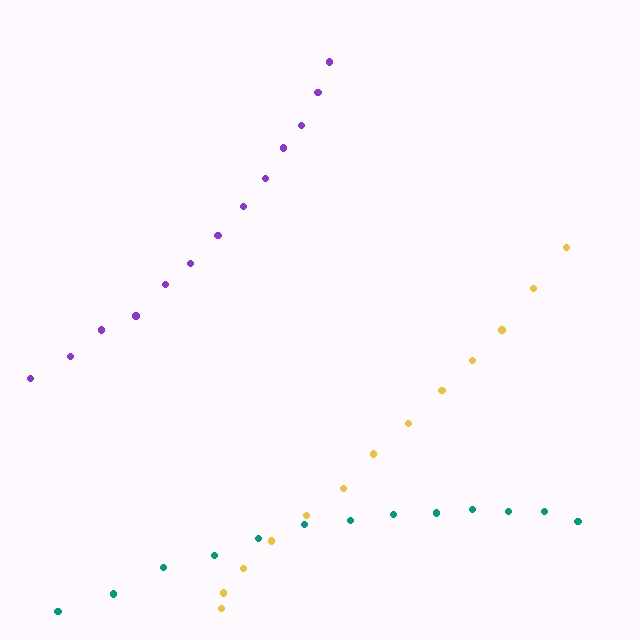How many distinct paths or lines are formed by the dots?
There are 3 distinct paths.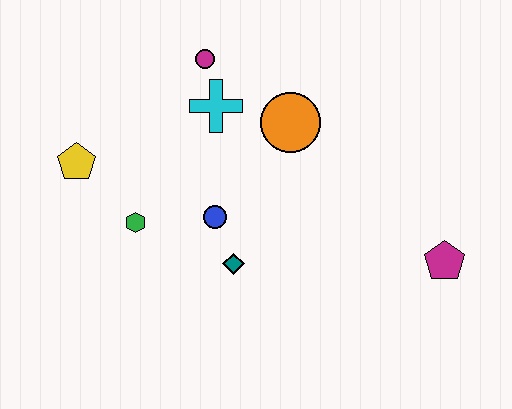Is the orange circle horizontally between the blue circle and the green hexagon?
No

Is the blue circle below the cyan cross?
Yes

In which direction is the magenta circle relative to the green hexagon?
The magenta circle is above the green hexagon.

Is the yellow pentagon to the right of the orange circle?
No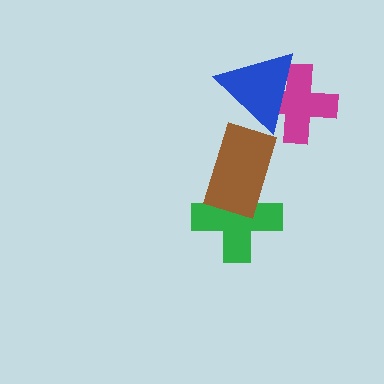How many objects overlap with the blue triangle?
1 object overlaps with the blue triangle.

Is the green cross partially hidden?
Yes, it is partially covered by another shape.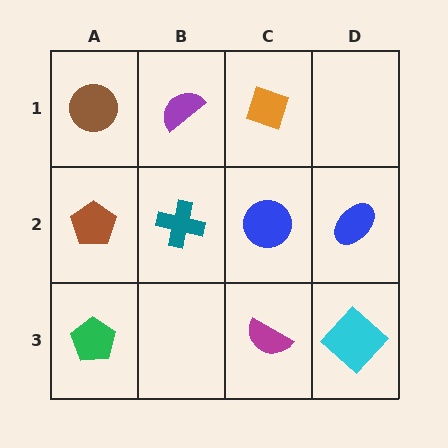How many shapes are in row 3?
3 shapes.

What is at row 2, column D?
A blue ellipse.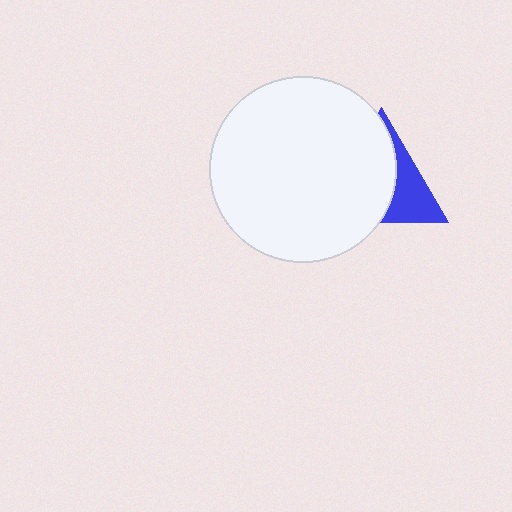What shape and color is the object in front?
The object in front is a white circle.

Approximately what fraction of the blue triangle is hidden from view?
Roughly 63% of the blue triangle is hidden behind the white circle.